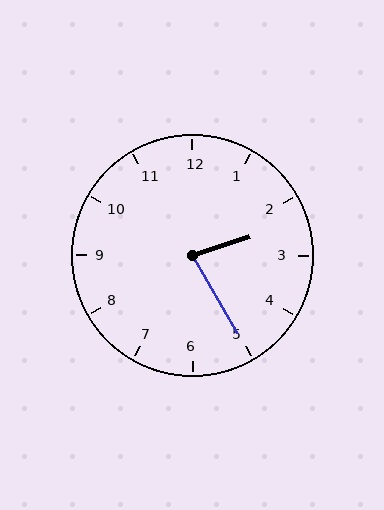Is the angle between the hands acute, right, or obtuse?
It is acute.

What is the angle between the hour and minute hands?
Approximately 78 degrees.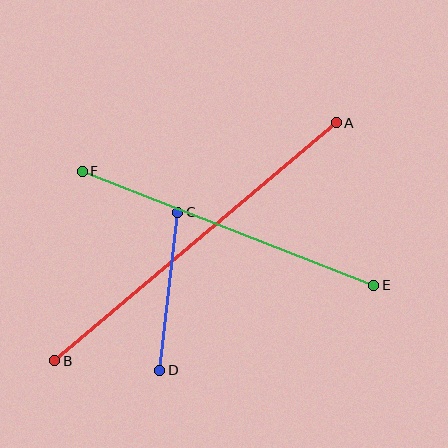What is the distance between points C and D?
The distance is approximately 159 pixels.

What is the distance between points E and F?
The distance is approximately 313 pixels.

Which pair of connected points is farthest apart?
Points A and B are farthest apart.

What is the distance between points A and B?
The distance is approximately 369 pixels.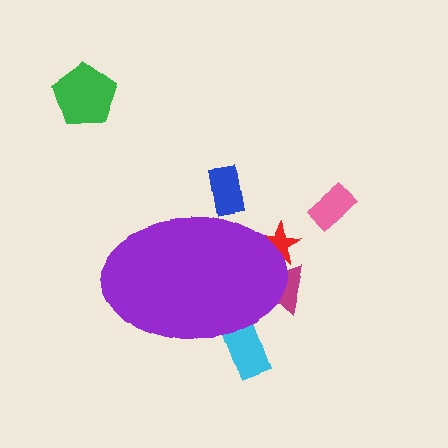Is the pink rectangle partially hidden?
No, the pink rectangle is fully visible.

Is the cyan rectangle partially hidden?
Yes, the cyan rectangle is partially hidden behind the purple ellipse.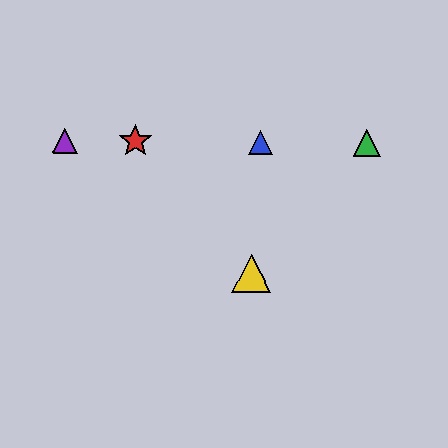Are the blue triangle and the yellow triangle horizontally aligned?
No, the blue triangle is at y≈143 and the yellow triangle is at y≈274.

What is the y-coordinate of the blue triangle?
The blue triangle is at y≈143.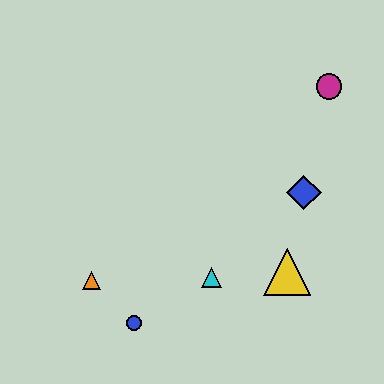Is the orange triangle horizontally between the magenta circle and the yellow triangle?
No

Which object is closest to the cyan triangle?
The yellow triangle is closest to the cyan triangle.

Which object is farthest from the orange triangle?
The magenta circle is farthest from the orange triangle.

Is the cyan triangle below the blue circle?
No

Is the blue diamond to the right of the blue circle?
Yes